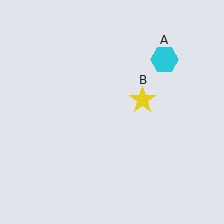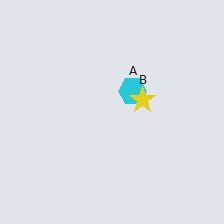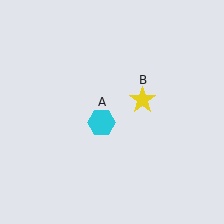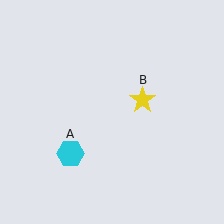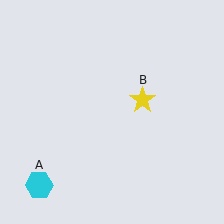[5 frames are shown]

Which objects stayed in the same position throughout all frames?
Yellow star (object B) remained stationary.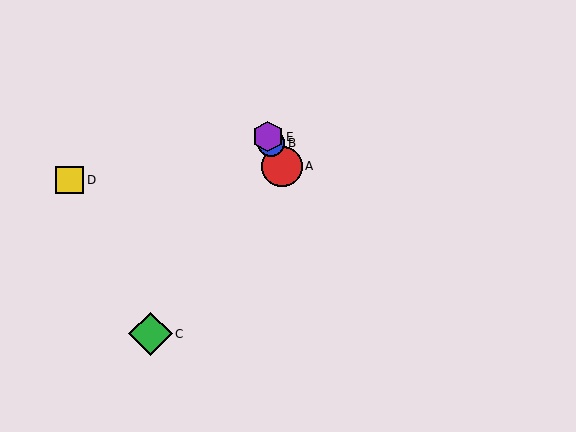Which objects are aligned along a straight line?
Objects A, B, E are aligned along a straight line.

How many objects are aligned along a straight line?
3 objects (A, B, E) are aligned along a straight line.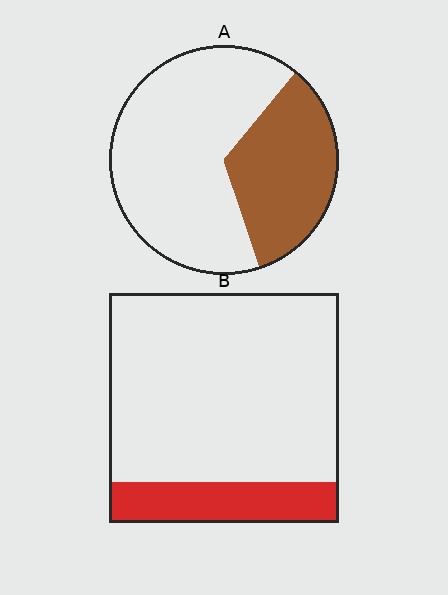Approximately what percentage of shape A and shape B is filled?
A is approximately 35% and B is approximately 20%.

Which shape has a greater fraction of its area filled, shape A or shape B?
Shape A.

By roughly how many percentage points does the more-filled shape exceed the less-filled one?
By roughly 15 percentage points (A over B).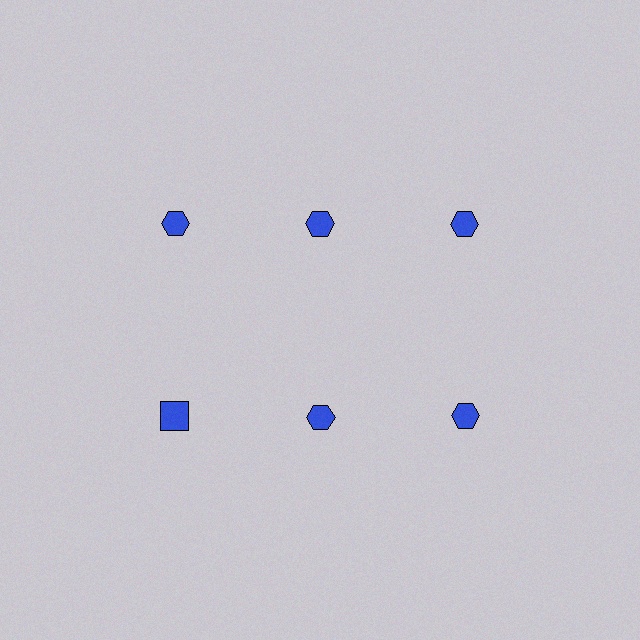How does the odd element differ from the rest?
It has a different shape: square instead of hexagon.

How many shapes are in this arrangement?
There are 6 shapes arranged in a grid pattern.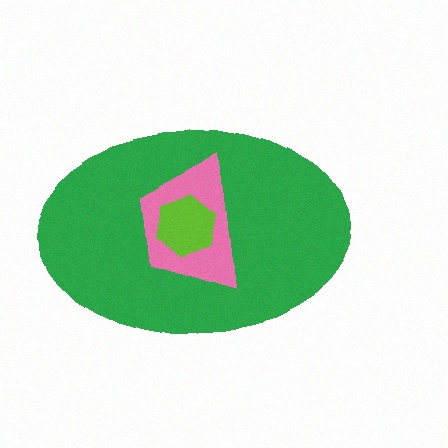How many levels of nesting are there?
3.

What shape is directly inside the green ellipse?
The pink trapezoid.